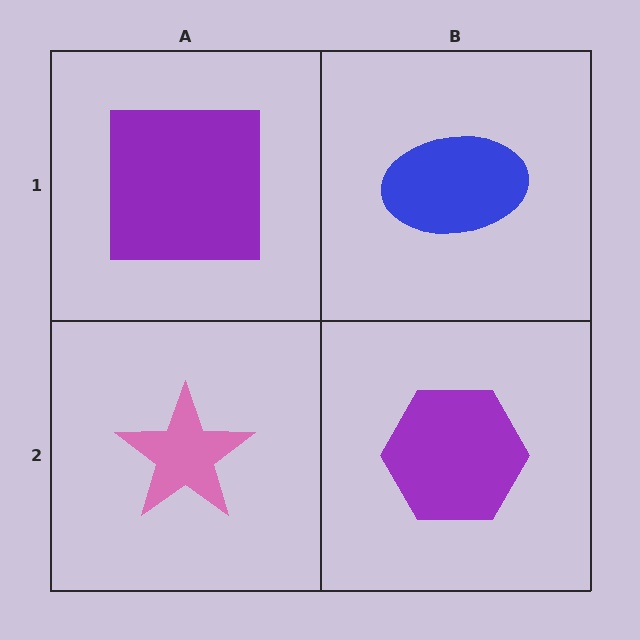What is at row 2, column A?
A pink star.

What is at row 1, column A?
A purple square.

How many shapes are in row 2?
2 shapes.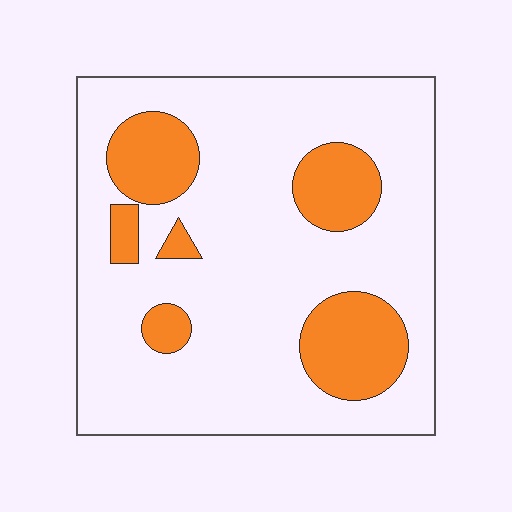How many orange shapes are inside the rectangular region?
6.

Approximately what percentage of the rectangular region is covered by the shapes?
Approximately 20%.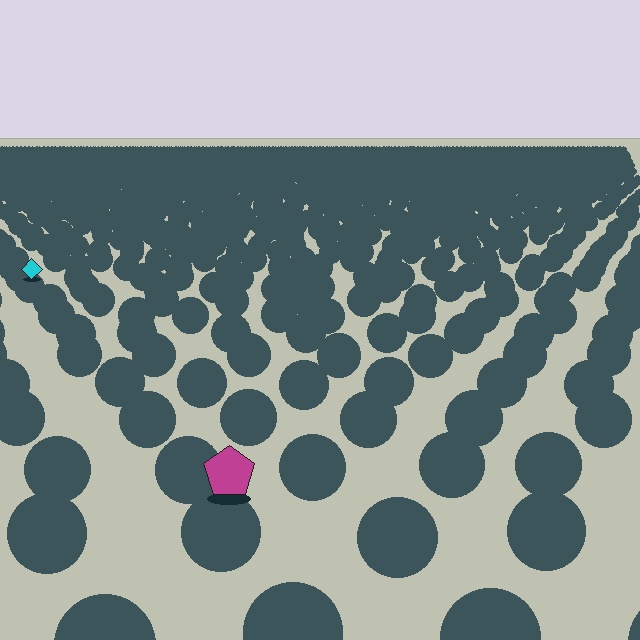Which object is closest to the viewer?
The magenta pentagon is closest. The texture marks near it are larger and more spread out.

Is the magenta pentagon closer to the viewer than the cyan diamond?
Yes. The magenta pentagon is closer — you can tell from the texture gradient: the ground texture is coarser near it.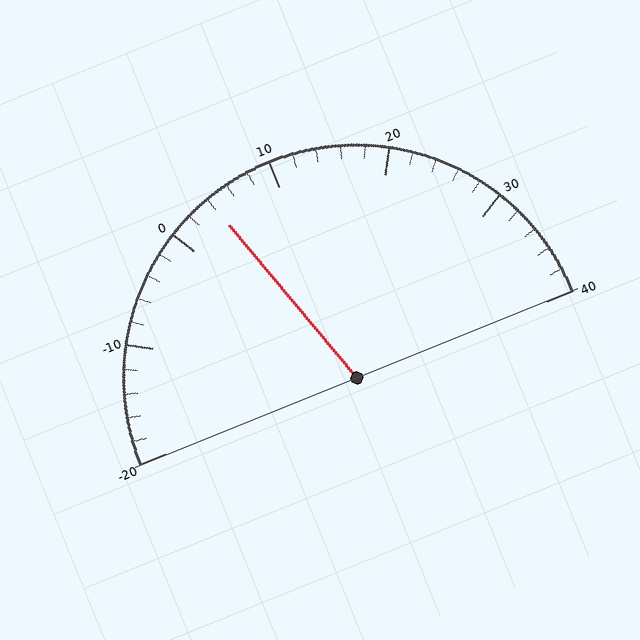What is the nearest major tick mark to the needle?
The nearest major tick mark is 0.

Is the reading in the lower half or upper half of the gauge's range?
The reading is in the lower half of the range (-20 to 40).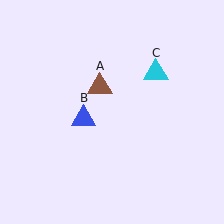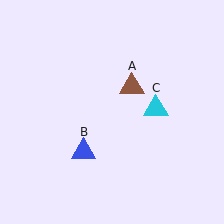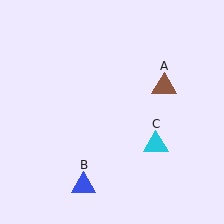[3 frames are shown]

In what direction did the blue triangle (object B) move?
The blue triangle (object B) moved down.